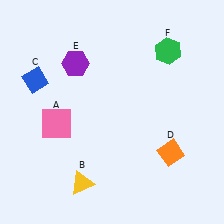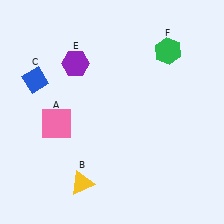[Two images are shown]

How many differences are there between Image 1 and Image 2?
There is 1 difference between the two images.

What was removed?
The orange diamond (D) was removed in Image 2.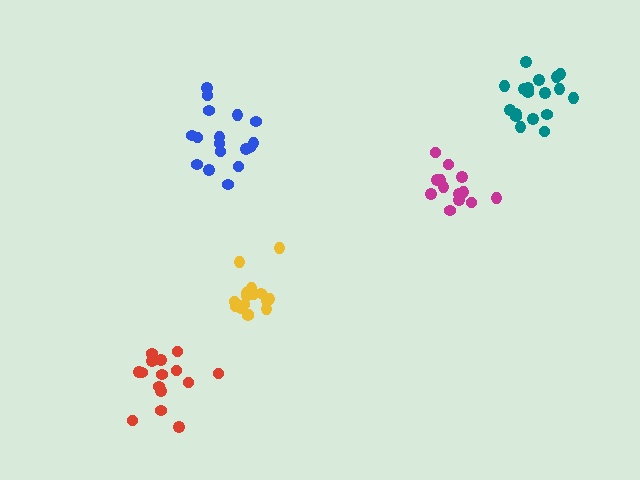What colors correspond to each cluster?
The clusters are colored: teal, yellow, red, magenta, blue.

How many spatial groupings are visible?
There are 5 spatial groupings.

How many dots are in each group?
Group 1: 18 dots, Group 2: 17 dots, Group 3: 15 dots, Group 4: 13 dots, Group 5: 17 dots (80 total).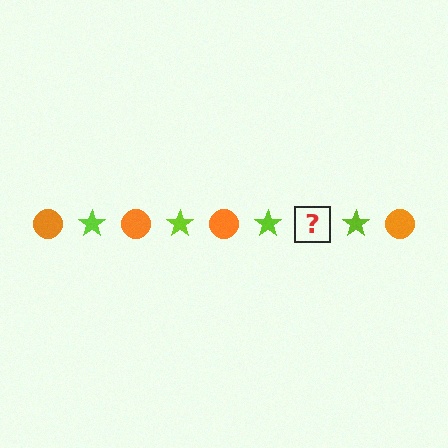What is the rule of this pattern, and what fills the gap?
The rule is that the pattern alternates between orange circle and lime star. The gap should be filled with an orange circle.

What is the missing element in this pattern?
The missing element is an orange circle.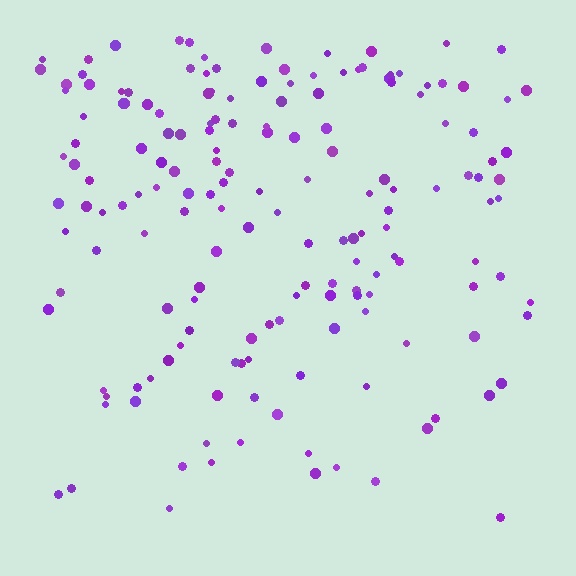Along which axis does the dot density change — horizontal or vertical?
Vertical.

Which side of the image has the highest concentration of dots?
The top.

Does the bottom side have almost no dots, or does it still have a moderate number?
Still a moderate number, just noticeably fewer than the top.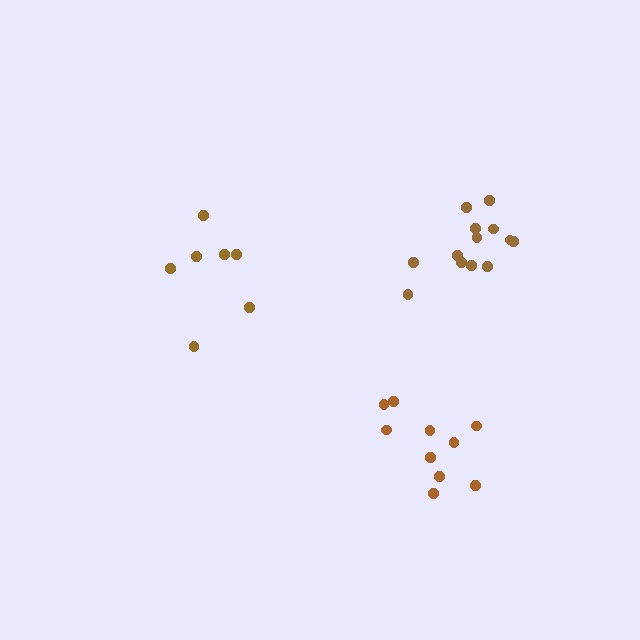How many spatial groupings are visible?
There are 3 spatial groupings.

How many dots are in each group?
Group 1: 13 dots, Group 2: 7 dots, Group 3: 10 dots (30 total).